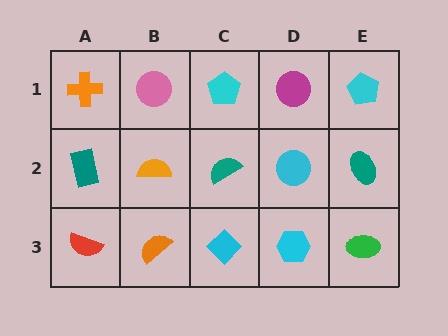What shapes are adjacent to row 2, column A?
An orange cross (row 1, column A), a red semicircle (row 3, column A), an orange semicircle (row 2, column B).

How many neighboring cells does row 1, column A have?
2.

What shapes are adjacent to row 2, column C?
A cyan pentagon (row 1, column C), a cyan diamond (row 3, column C), an orange semicircle (row 2, column B), a cyan circle (row 2, column D).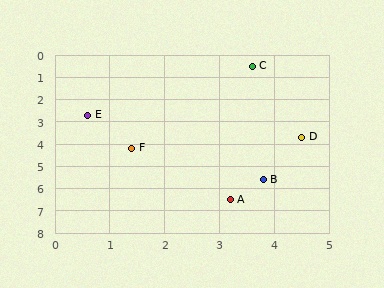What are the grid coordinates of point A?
Point A is at approximately (3.2, 6.5).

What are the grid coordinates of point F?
Point F is at approximately (1.4, 4.2).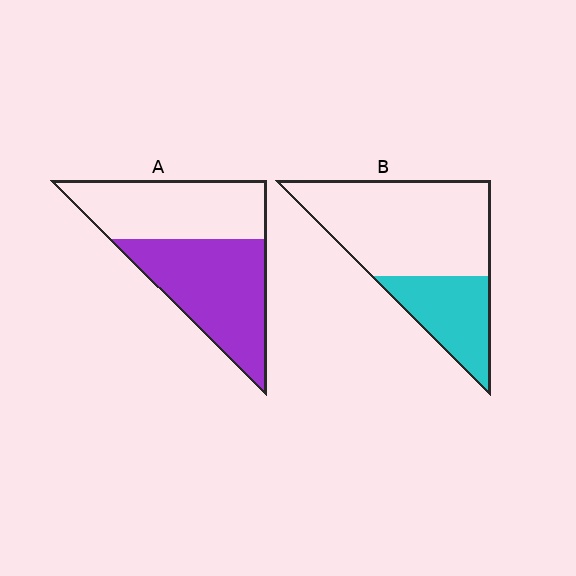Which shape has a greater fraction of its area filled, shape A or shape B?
Shape A.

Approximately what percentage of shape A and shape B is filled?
A is approximately 55% and B is approximately 30%.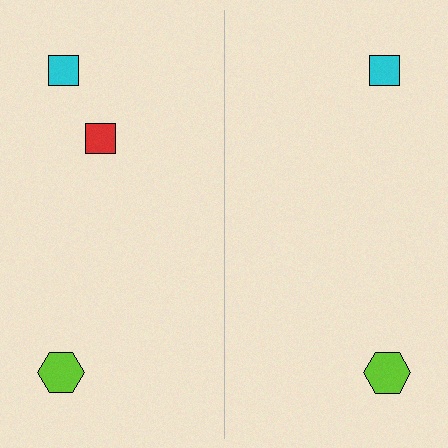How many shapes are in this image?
There are 5 shapes in this image.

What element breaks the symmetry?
A red square is missing from the right side.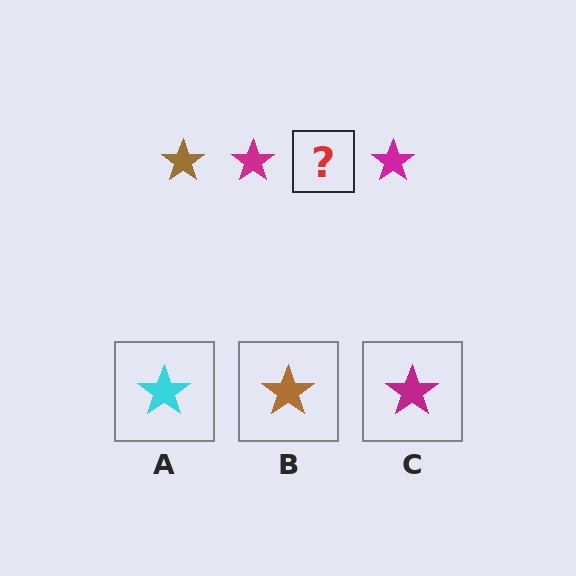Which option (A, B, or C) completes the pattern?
B.